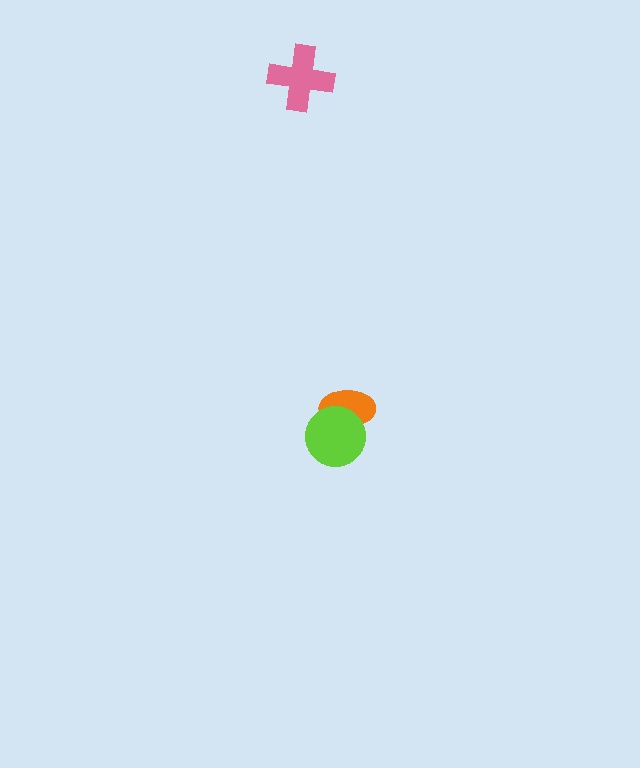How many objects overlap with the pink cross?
0 objects overlap with the pink cross.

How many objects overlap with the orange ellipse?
1 object overlaps with the orange ellipse.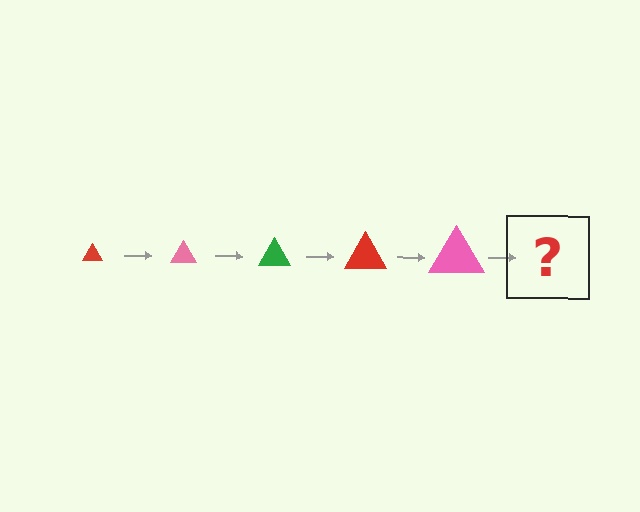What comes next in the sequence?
The next element should be a green triangle, larger than the previous one.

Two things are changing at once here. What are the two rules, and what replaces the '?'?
The two rules are that the triangle grows larger each step and the color cycles through red, pink, and green. The '?' should be a green triangle, larger than the previous one.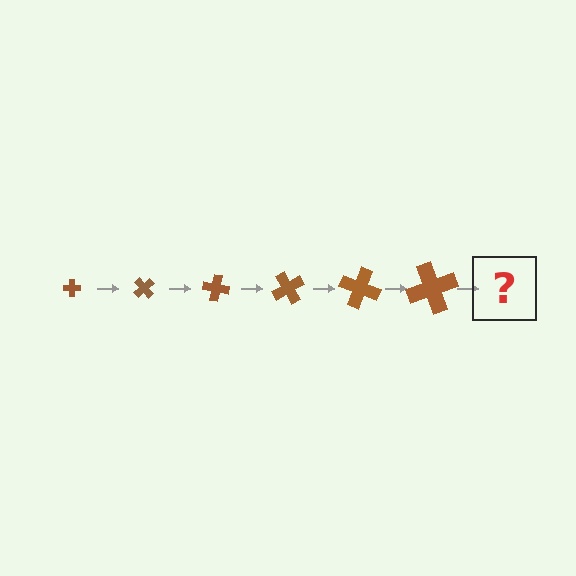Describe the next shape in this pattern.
It should be a cross, larger than the previous one and rotated 300 degrees from the start.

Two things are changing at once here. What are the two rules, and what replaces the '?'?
The two rules are that the cross grows larger each step and it rotates 50 degrees each step. The '?' should be a cross, larger than the previous one and rotated 300 degrees from the start.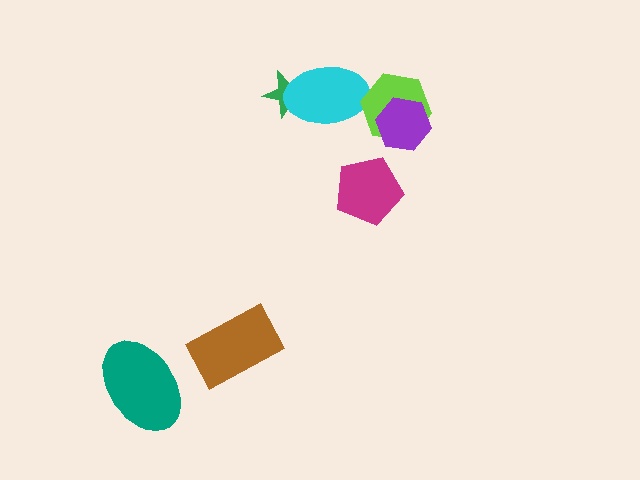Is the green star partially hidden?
Yes, it is partially covered by another shape.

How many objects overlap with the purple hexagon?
1 object overlaps with the purple hexagon.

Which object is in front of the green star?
The cyan ellipse is in front of the green star.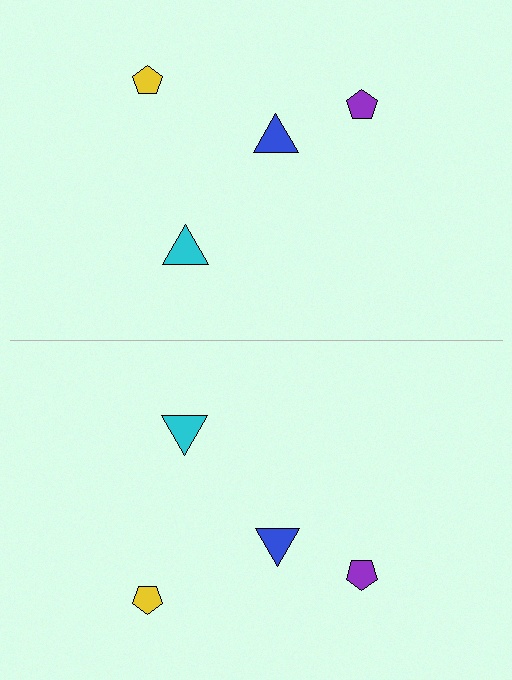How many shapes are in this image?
There are 8 shapes in this image.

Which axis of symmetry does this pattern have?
The pattern has a horizontal axis of symmetry running through the center of the image.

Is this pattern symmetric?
Yes, this pattern has bilateral (reflection) symmetry.